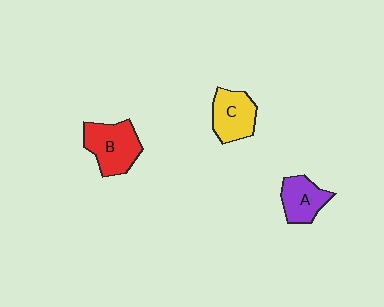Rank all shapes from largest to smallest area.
From largest to smallest: B (red), C (yellow), A (purple).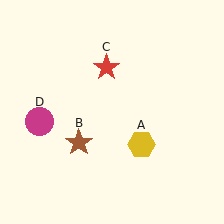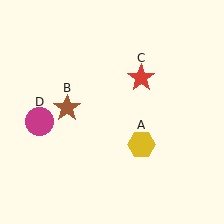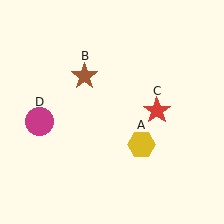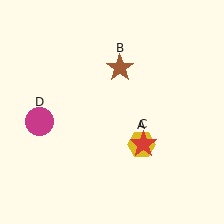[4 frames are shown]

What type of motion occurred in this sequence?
The brown star (object B), red star (object C) rotated clockwise around the center of the scene.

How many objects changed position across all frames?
2 objects changed position: brown star (object B), red star (object C).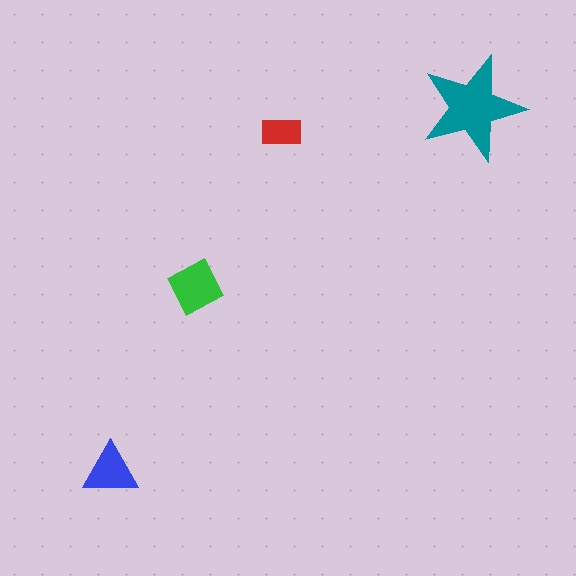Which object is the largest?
The teal star.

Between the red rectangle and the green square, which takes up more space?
The green square.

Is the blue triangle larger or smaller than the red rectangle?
Larger.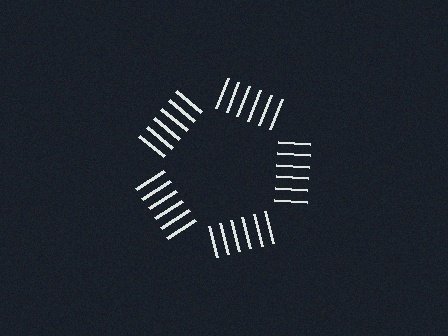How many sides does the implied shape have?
5 sides — the line-ends trace a pentagon.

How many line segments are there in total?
30 — 6 along each of the 5 edges.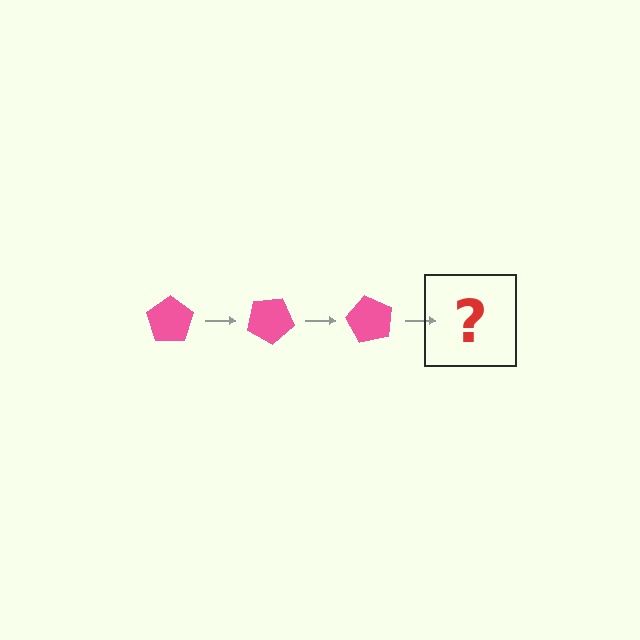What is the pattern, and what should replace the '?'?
The pattern is that the pentagon rotates 30 degrees each step. The '?' should be a pink pentagon rotated 90 degrees.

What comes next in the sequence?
The next element should be a pink pentagon rotated 90 degrees.